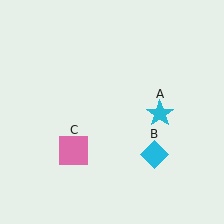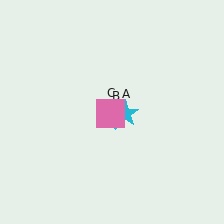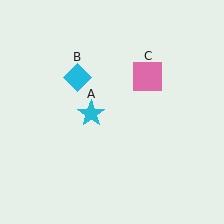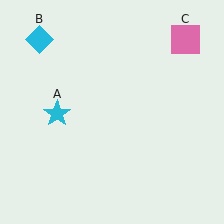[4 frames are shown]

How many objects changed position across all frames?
3 objects changed position: cyan star (object A), cyan diamond (object B), pink square (object C).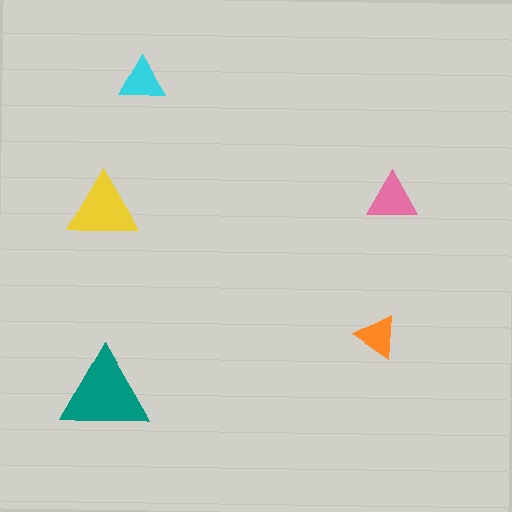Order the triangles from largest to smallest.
the teal one, the yellow one, the pink one, the cyan one, the orange one.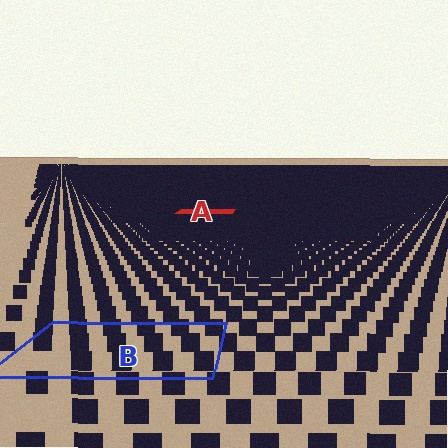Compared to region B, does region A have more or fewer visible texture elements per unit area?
Region A has more texture elements per unit area — they are packed more densely because it is farther away.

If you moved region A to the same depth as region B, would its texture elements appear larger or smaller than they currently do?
They would appear larger. At a closer depth, the same texture elements are projected at a bigger on-screen size.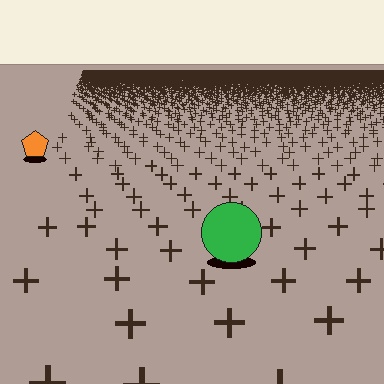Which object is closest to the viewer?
The green circle is closest. The texture marks near it are larger and more spread out.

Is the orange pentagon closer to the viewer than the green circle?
No. The green circle is closer — you can tell from the texture gradient: the ground texture is coarser near it.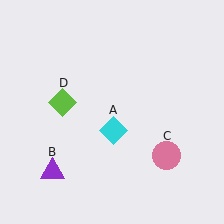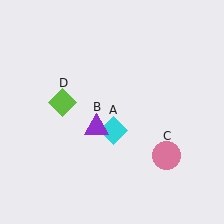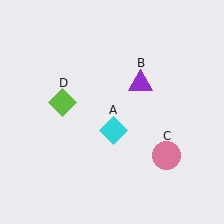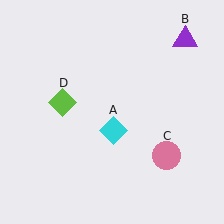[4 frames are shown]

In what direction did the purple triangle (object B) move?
The purple triangle (object B) moved up and to the right.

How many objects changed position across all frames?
1 object changed position: purple triangle (object B).